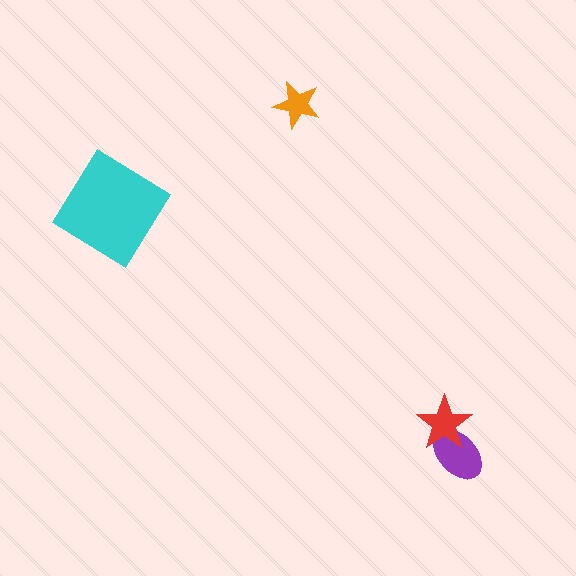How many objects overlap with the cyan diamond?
0 objects overlap with the cyan diamond.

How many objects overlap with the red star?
1 object overlaps with the red star.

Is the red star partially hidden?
No, no other shape covers it.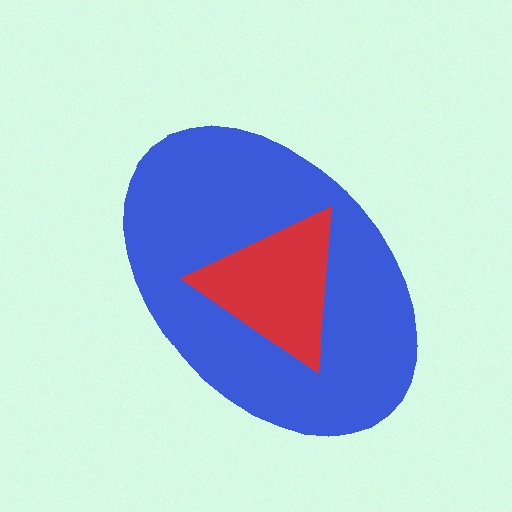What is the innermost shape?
The red triangle.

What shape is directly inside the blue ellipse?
The red triangle.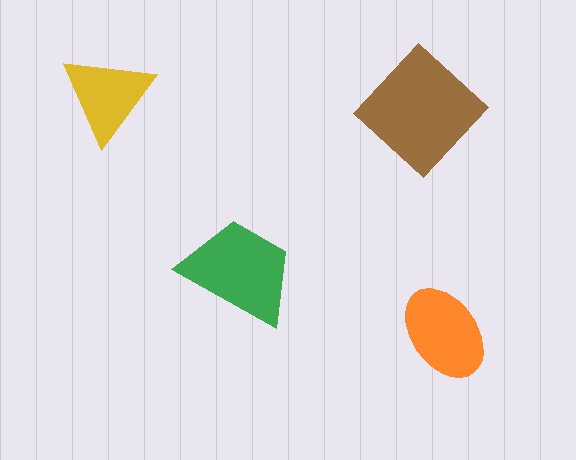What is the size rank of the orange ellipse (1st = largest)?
3rd.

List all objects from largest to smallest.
The brown diamond, the green trapezoid, the orange ellipse, the yellow triangle.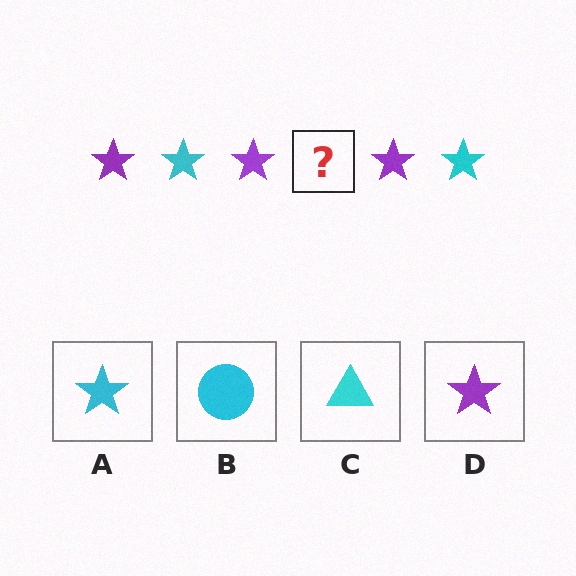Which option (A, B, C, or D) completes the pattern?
A.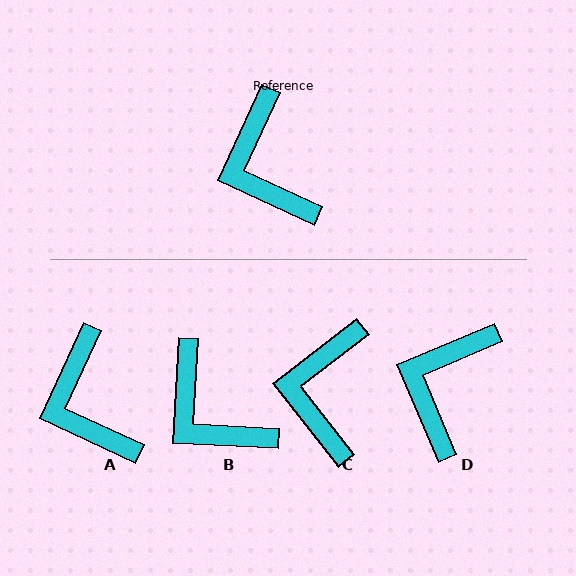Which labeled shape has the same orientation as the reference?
A.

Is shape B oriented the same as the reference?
No, it is off by about 22 degrees.